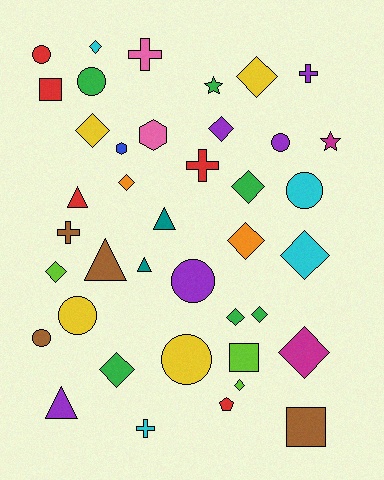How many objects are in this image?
There are 40 objects.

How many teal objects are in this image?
There are 2 teal objects.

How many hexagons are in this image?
There are 2 hexagons.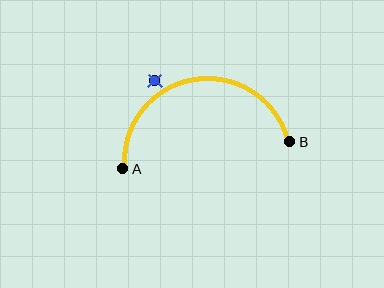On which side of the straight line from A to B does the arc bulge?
The arc bulges above the straight line connecting A and B.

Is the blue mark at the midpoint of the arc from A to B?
No — the blue mark does not lie on the arc at all. It sits slightly outside the curve.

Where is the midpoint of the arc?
The arc midpoint is the point on the curve farthest from the straight line joining A and B. It sits above that line.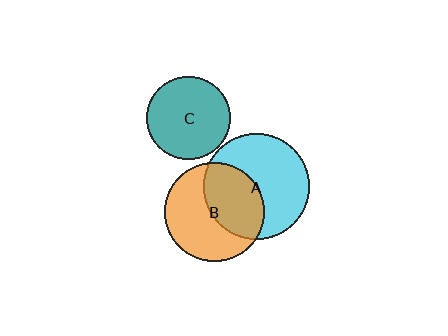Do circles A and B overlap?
Yes.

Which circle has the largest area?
Circle A (cyan).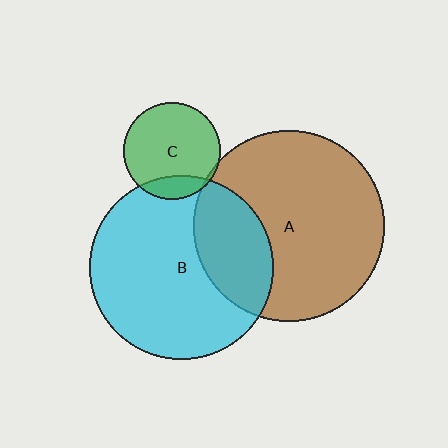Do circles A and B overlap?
Yes.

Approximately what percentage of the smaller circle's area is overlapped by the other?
Approximately 30%.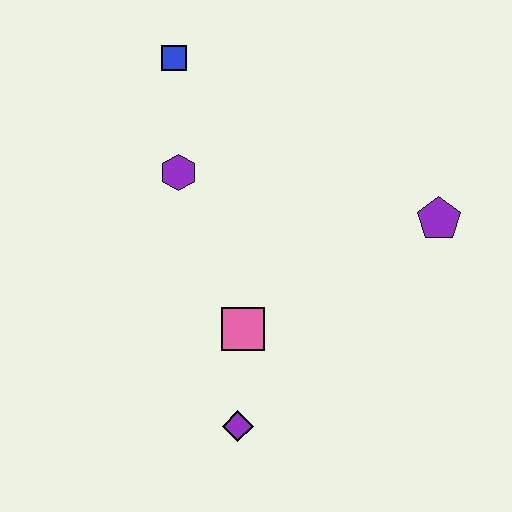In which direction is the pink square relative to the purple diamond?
The pink square is above the purple diamond.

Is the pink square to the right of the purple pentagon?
No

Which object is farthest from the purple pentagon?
The blue square is farthest from the purple pentagon.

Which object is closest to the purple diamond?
The pink square is closest to the purple diamond.